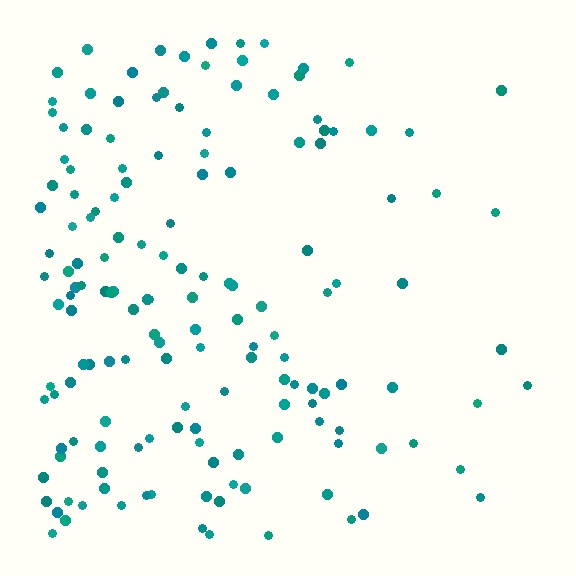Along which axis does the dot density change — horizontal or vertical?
Horizontal.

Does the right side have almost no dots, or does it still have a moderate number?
Still a moderate number, just noticeably fewer than the left.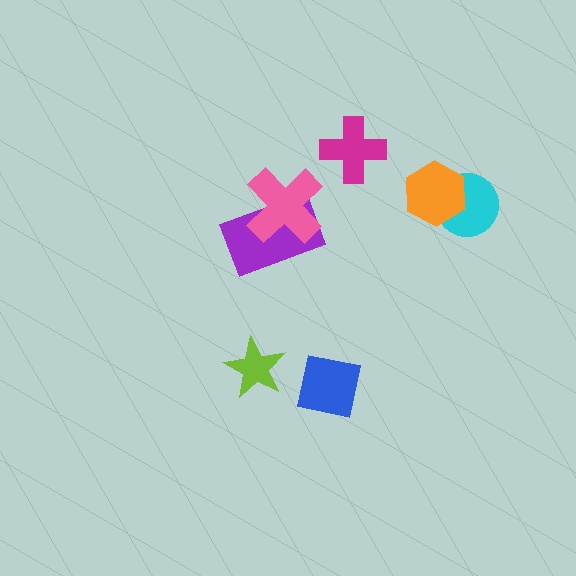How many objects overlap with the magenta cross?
0 objects overlap with the magenta cross.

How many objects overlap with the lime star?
0 objects overlap with the lime star.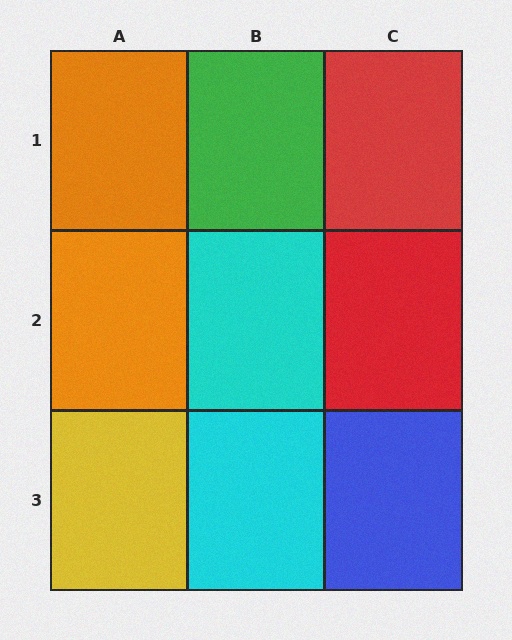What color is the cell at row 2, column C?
Red.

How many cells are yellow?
1 cell is yellow.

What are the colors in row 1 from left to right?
Orange, green, red.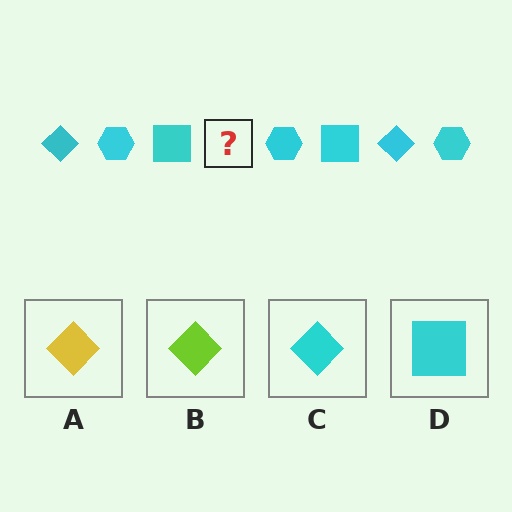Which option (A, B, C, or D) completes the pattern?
C.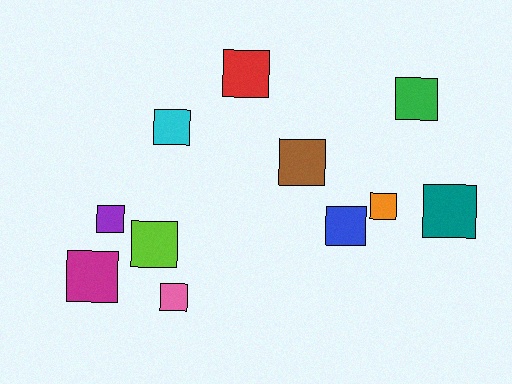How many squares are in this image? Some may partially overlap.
There are 11 squares.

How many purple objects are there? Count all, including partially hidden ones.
There is 1 purple object.